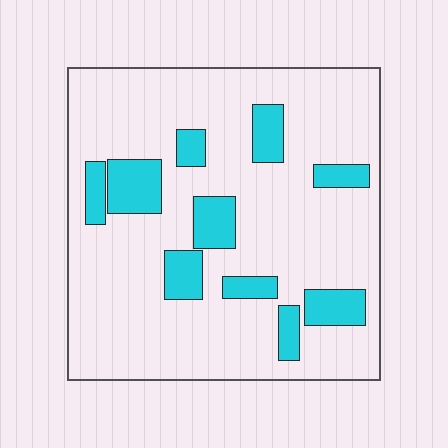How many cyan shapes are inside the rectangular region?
10.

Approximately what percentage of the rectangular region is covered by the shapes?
Approximately 20%.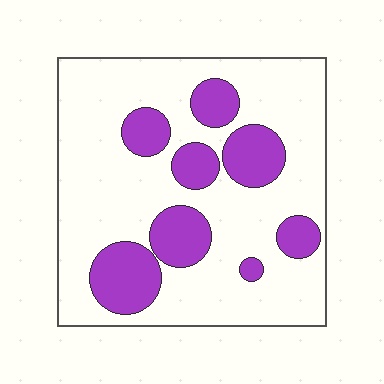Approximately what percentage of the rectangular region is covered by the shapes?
Approximately 25%.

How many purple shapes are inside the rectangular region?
8.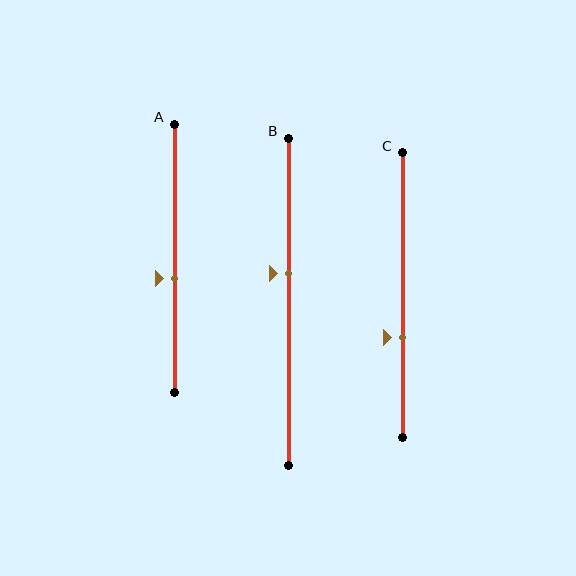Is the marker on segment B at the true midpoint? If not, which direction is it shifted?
No, the marker on segment B is shifted upward by about 9% of the segment length.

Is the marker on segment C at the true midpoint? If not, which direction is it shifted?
No, the marker on segment C is shifted downward by about 15% of the segment length.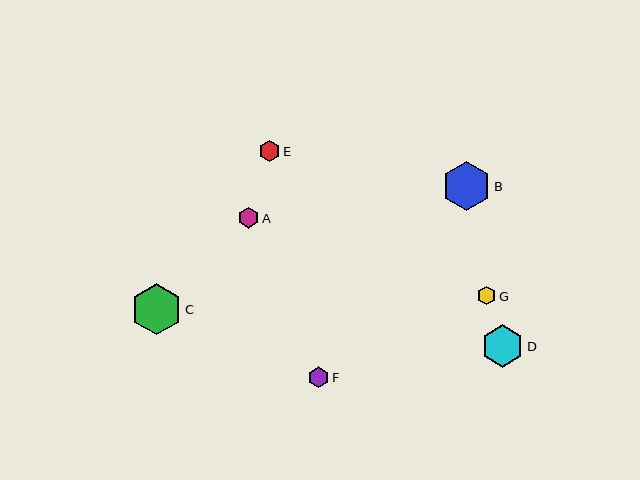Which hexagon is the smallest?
Hexagon G is the smallest with a size of approximately 18 pixels.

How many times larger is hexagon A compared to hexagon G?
Hexagon A is approximately 1.1 times the size of hexagon G.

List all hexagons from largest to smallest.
From largest to smallest: C, B, D, A, F, E, G.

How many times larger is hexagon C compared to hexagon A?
Hexagon C is approximately 2.5 times the size of hexagon A.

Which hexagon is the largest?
Hexagon C is the largest with a size of approximately 51 pixels.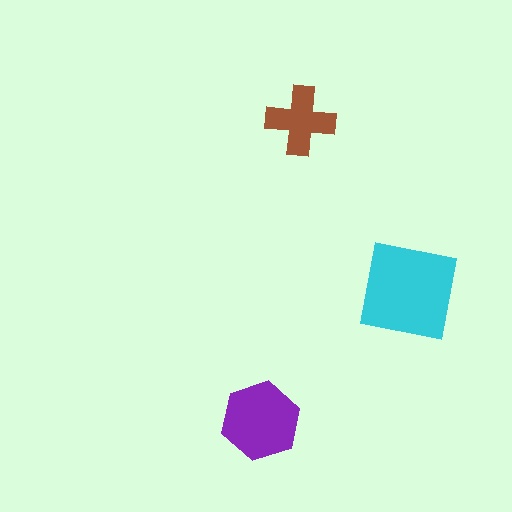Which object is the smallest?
The brown cross.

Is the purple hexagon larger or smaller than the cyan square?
Smaller.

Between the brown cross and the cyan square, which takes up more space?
The cyan square.